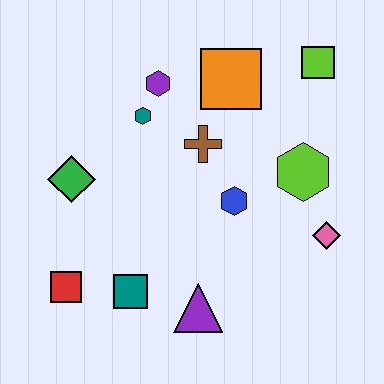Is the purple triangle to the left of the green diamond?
No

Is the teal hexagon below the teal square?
No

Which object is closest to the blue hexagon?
The brown cross is closest to the blue hexagon.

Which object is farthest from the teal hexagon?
The pink diamond is farthest from the teal hexagon.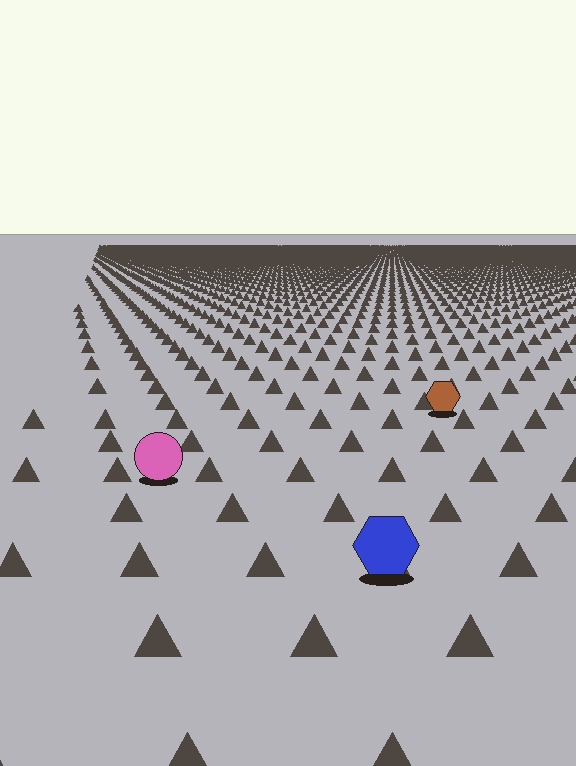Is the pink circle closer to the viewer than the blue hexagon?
No. The blue hexagon is closer — you can tell from the texture gradient: the ground texture is coarser near it.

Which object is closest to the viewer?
The blue hexagon is closest. The texture marks near it are larger and more spread out.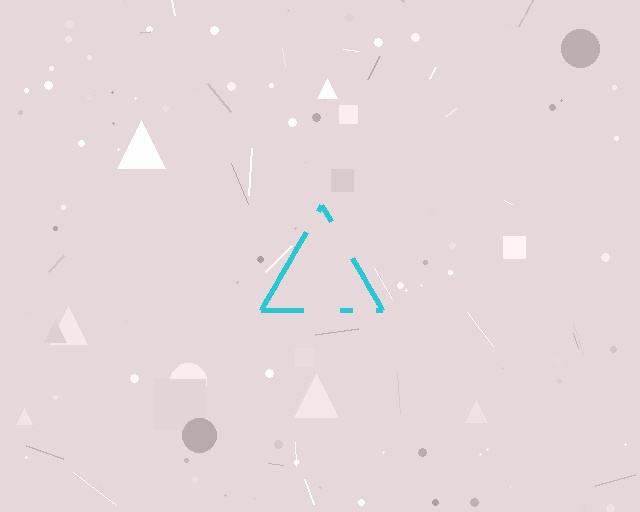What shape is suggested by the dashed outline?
The dashed outline suggests a triangle.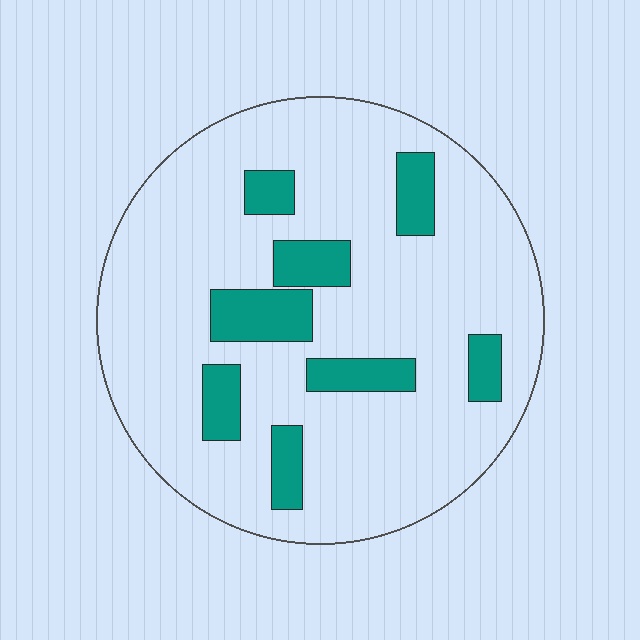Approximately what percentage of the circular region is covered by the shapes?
Approximately 15%.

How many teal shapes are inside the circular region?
8.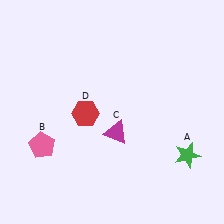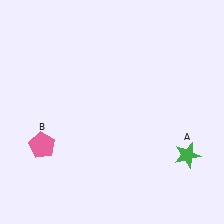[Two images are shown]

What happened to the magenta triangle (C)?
The magenta triangle (C) was removed in Image 2. It was in the bottom-right area of Image 1.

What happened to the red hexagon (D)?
The red hexagon (D) was removed in Image 2. It was in the bottom-left area of Image 1.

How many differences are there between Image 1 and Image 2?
There are 2 differences between the two images.